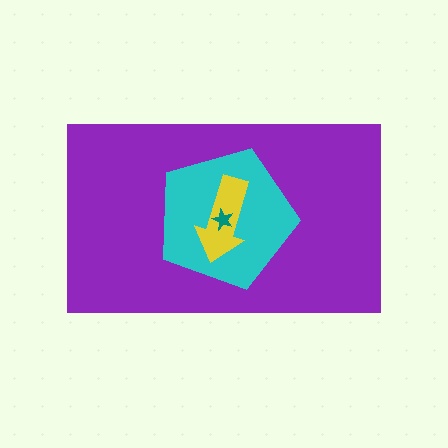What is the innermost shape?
The teal star.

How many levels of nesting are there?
4.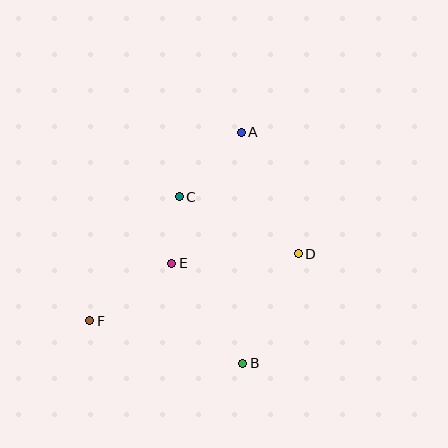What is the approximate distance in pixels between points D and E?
The distance between D and E is approximately 127 pixels.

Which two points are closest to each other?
Points C and E are closest to each other.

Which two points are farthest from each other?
Points A and F are farthest from each other.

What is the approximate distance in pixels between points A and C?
The distance between A and C is approximately 90 pixels.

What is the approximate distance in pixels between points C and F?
The distance between C and F is approximately 153 pixels.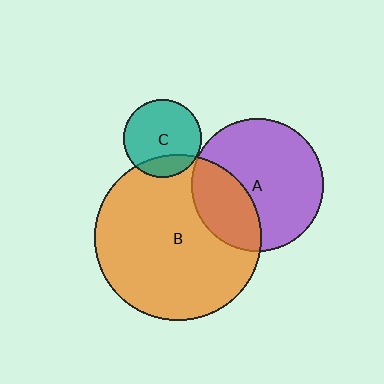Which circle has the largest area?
Circle B (orange).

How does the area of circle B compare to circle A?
Approximately 1.6 times.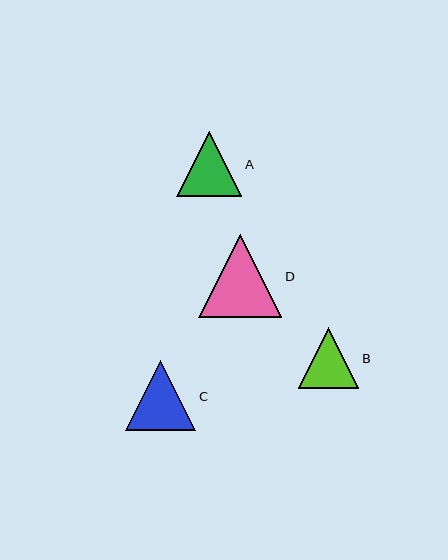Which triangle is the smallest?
Triangle B is the smallest with a size of approximately 60 pixels.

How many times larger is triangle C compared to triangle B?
Triangle C is approximately 1.2 times the size of triangle B.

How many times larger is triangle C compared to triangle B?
Triangle C is approximately 1.2 times the size of triangle B.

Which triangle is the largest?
Triangle D is the largest with a size of approximately 83 pixels.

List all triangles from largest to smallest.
From largest to smallest: D, C, A, B.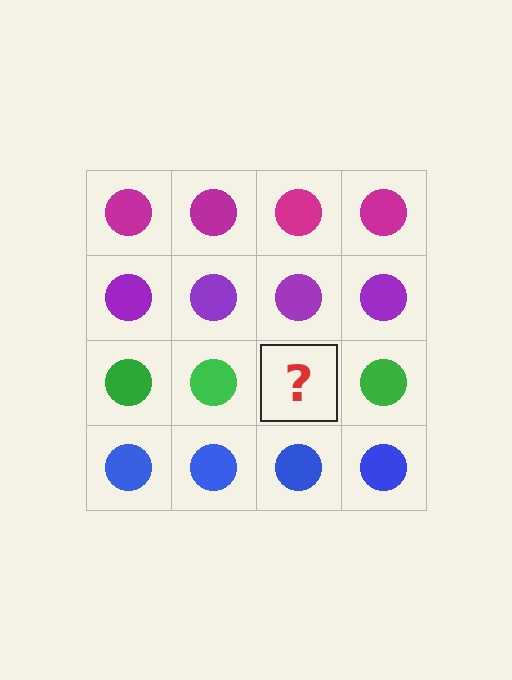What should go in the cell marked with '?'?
The missing cell should contain a green circle.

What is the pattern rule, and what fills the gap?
The rule is that each row has a consistent color. The gap should be filled with a green circle.